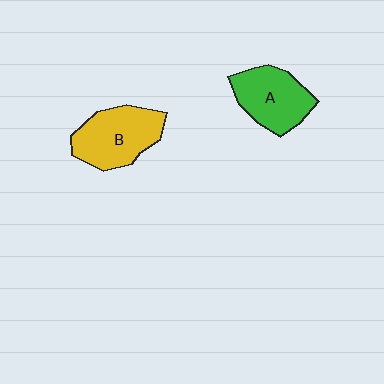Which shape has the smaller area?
Shape A (green).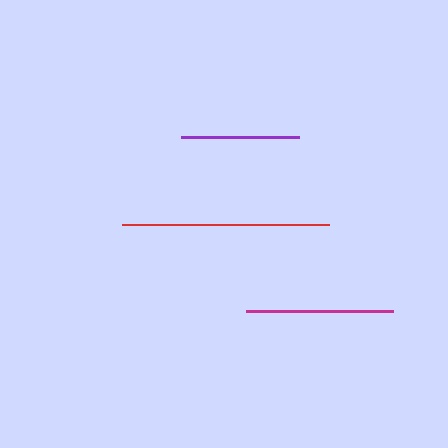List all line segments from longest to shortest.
From longest to shortest: red, magenta, purple.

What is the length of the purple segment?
The purple segment is approximately 118 pixels long.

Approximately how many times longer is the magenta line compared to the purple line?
The magenta line is approximately 1.2 times the length of the purple line.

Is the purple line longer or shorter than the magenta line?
The magenta line is longer than the purple line.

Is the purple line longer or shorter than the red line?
The red line is longer than the purple line.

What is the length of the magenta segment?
The magenta segment is approximately 147 pixels long.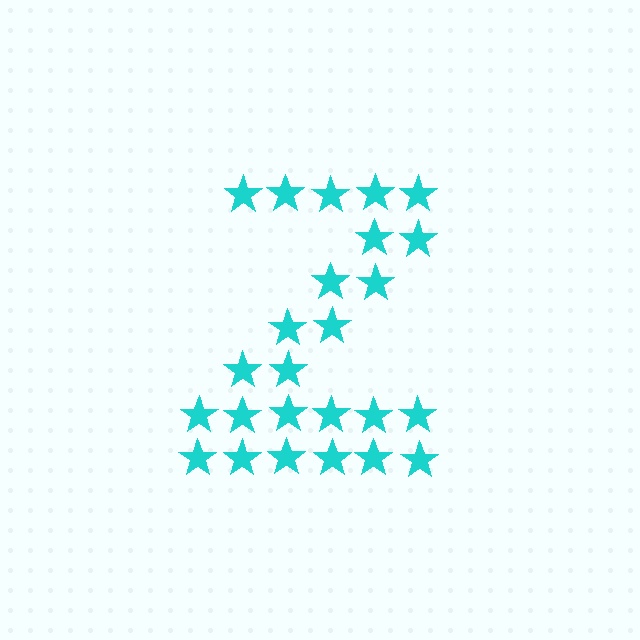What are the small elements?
The small elements are stars.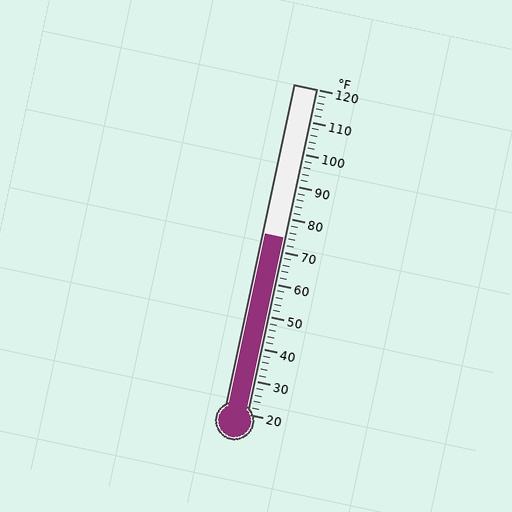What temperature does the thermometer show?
The thermometer shows approximately 74°F.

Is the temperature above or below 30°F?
The temperature is above 30°F.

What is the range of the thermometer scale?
The thermometer scale ranges from 20°F to 120°F.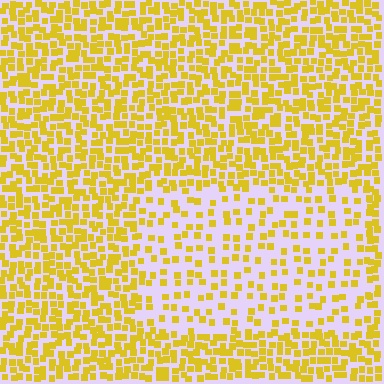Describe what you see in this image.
The image contains small yellow elements arranged at two different densities. A rectangle-shaped region is visible where the elements are less densely packed than the surrounding area.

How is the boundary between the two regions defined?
The boundary is defined by a change in element density (approximately 2.2x ratio). All elements are the same color, size, and shape.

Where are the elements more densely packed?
The elements are more densely packed outside the rectangle boundary.